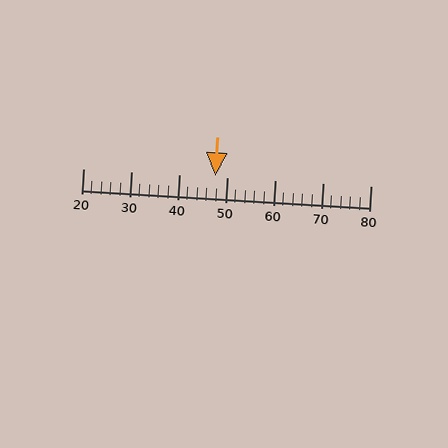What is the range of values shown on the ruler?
The ruler shows values from 20 to 80.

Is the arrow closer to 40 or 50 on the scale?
The arrow is closer to 50.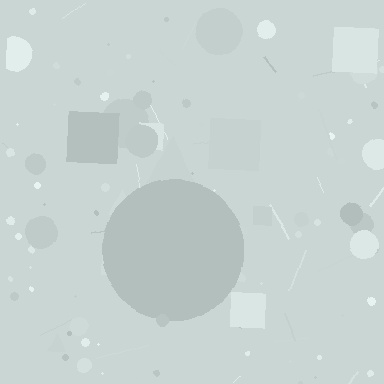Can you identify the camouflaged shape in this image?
The camouflaged shape is a circle.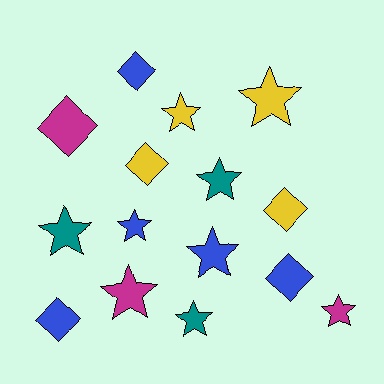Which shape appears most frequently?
Star, with 9 objects.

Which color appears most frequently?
Blue, with 5 objects.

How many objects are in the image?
There are 15 objects.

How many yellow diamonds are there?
There are 2 yellow diamonds.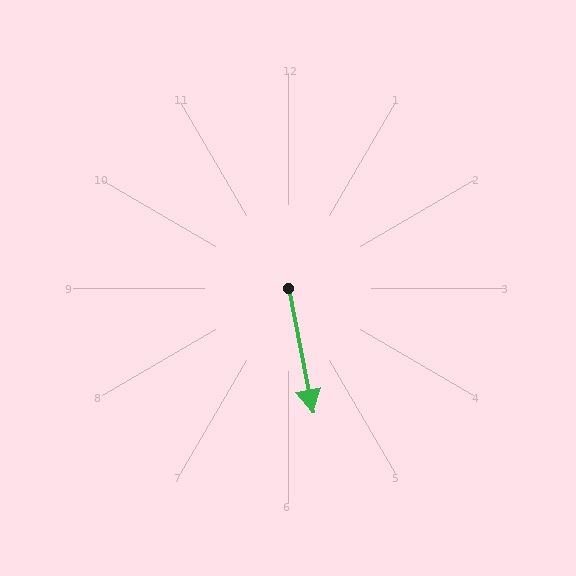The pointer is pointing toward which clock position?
Roughly 6 o'clock.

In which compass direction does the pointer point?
South.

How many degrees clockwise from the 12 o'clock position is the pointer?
Approximately 169 degrees.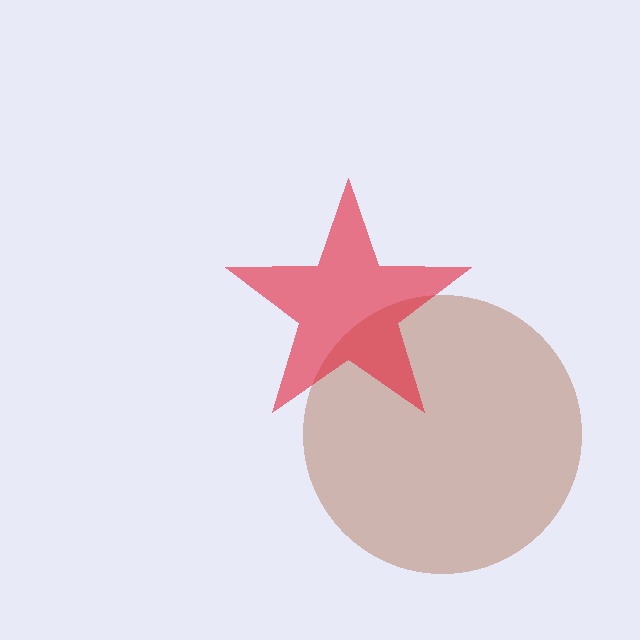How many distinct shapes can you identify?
There are 2 distinct shapes: a brown circle, a red star.